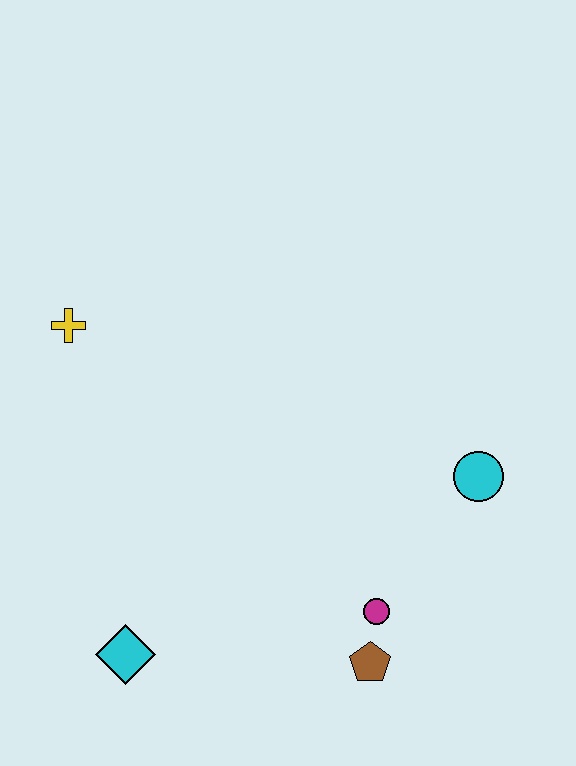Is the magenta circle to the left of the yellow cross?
No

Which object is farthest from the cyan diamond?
The cyan circle is farthest from the cyan diamond.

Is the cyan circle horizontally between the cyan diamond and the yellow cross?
No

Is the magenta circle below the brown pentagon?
No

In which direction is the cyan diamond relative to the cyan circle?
The cyan diamond is to the left of the cyan circle.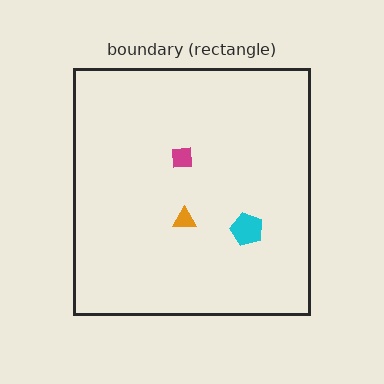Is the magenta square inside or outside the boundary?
Inside.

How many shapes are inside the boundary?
3 inside, 0 outside.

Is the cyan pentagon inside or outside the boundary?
Inside.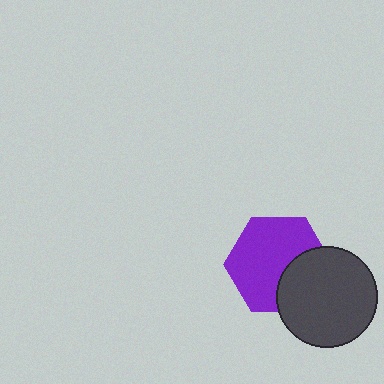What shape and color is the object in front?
The object in front is a dark gray circle.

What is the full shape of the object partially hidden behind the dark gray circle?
The partially hidden object is a purple hexagon.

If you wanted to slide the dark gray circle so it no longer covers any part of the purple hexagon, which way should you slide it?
Slide it toward the lower-right — that is the most direct way to separate the two shapes.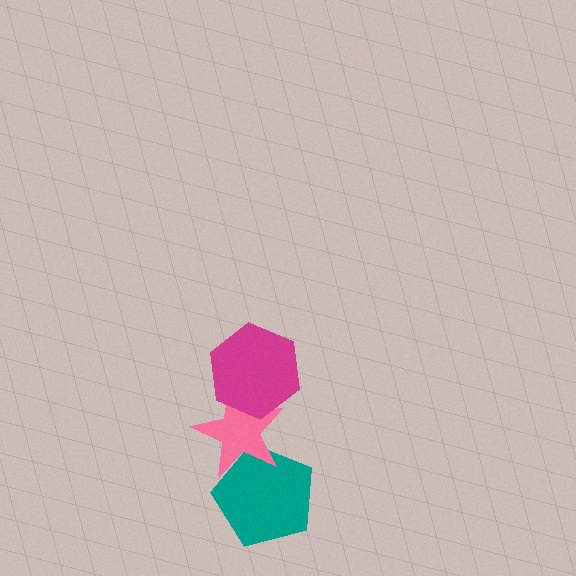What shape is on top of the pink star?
The magenta hexagon is on top of the pink star.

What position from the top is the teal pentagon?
The teal pentagon is 3rd from the top.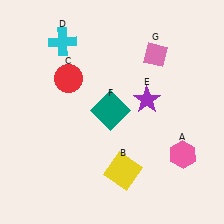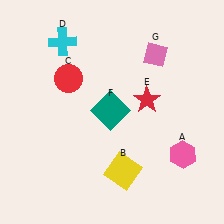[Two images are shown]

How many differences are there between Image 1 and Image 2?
There is 1 difference between the two images.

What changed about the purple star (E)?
In Image 1, E is purple. In Image 2, it changed to red.